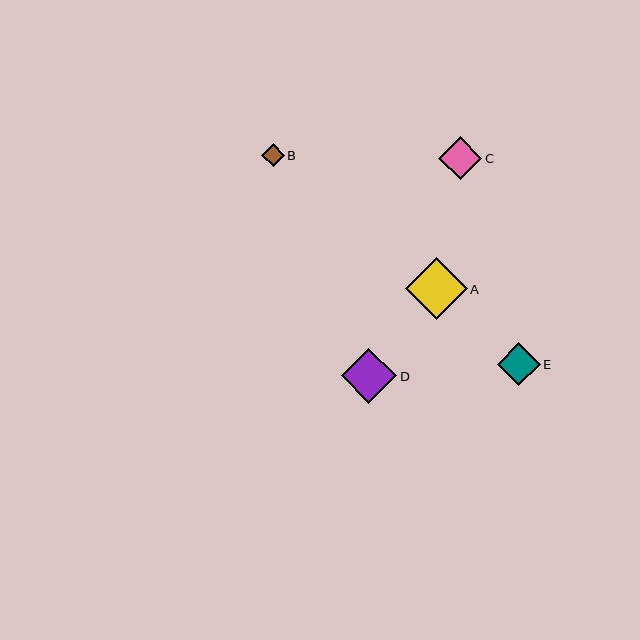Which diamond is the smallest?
Diamond B is the smallest with a size of approximately 22 pixels.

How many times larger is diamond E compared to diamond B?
Diamond E is approximately 1.9 times the size of diamond B.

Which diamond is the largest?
Diamond A is the largest with a size of approximately 62 pixels.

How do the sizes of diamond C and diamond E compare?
Diamond C and diamond E are approximately the same size.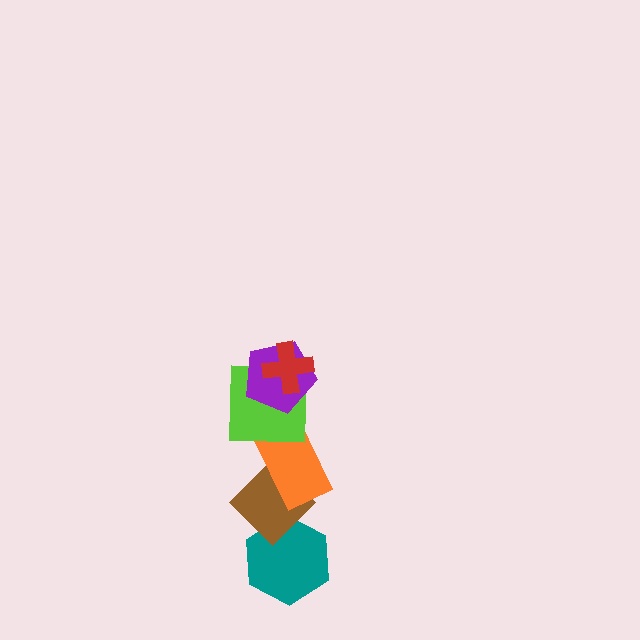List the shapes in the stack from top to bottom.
From top to bottom: the red cross, the purple pentagon, the lime square, the orange rectangle, the brown diamond, the teal hexagon.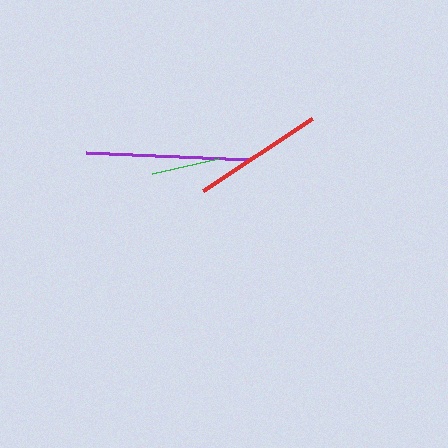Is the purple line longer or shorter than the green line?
The purple line is longer than the green line.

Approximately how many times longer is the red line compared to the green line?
The red line is approximately 1.9 times the length of the green line.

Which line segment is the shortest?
The green line is the shortest at approximately 68 pixels.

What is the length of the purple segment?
The purple segment is approximately 162 pixels long.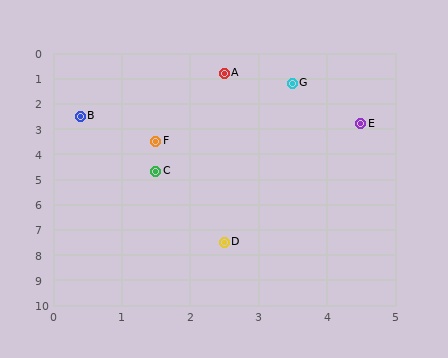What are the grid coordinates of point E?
Point E is at approximately (4.5, 2.8).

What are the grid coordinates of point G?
Point G is at approximately (3.5, 1.2).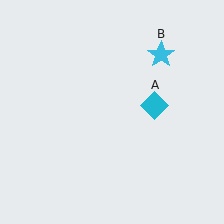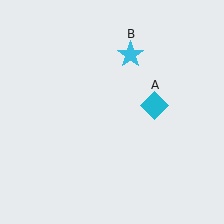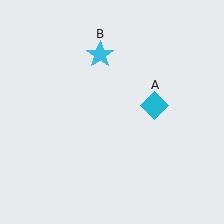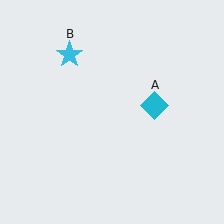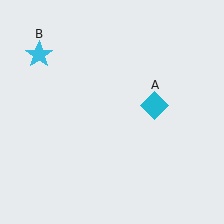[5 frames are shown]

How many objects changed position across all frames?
1 object changed position: cyan star (object B).